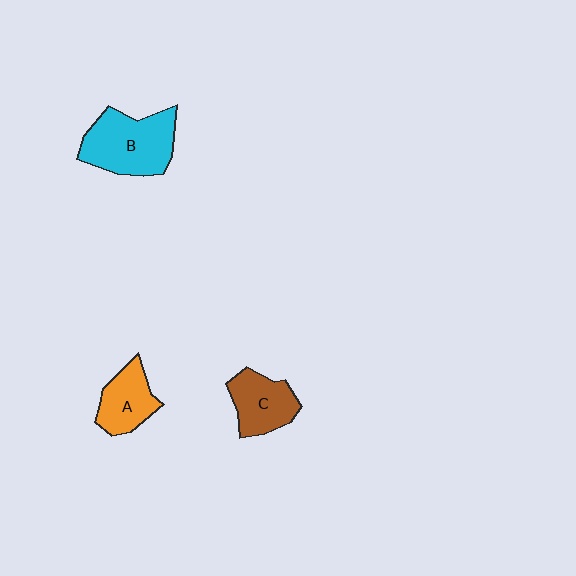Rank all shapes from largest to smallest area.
From largest to smallest: B (cyan), C (brown), A (orange).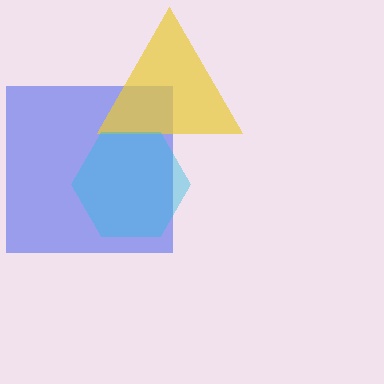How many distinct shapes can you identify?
There are 3 distinct shapes: a blue square, a yellow triangle, a cyan hexagon.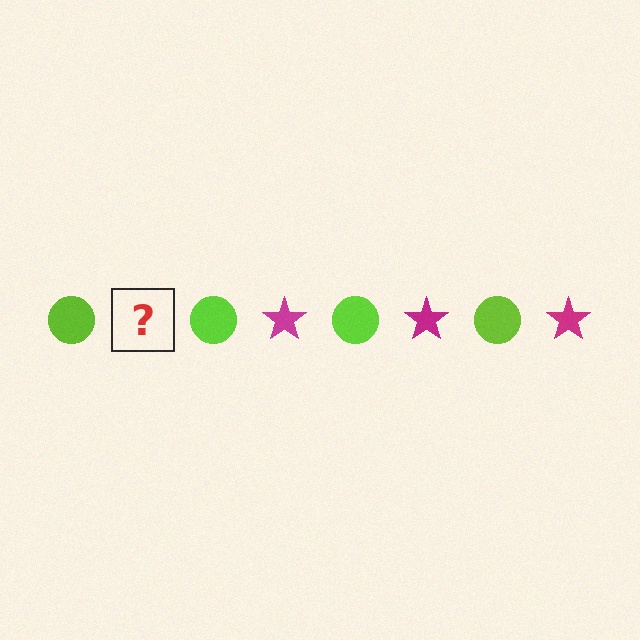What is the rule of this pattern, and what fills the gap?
The rule is that the pattern alternates between lime circle and magenta star. The gap should be filled with a magenta star.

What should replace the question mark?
The question mark should be replaced with a magenta star.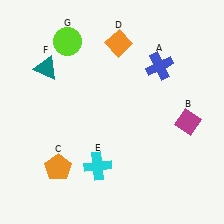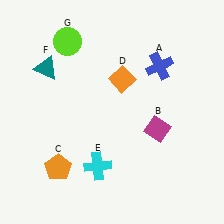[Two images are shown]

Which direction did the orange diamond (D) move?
The orange diamond (D) moved down.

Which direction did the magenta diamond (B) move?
The magenta diamond (B) moved left.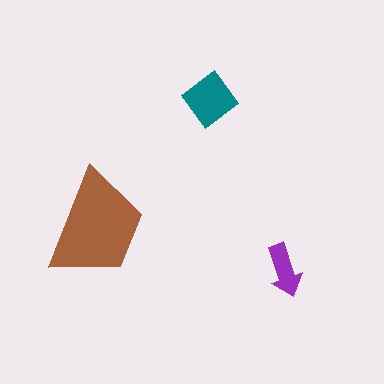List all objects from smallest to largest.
The purple arrow, the teal diamond, the brown trapezoid.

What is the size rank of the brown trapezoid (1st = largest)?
1st.